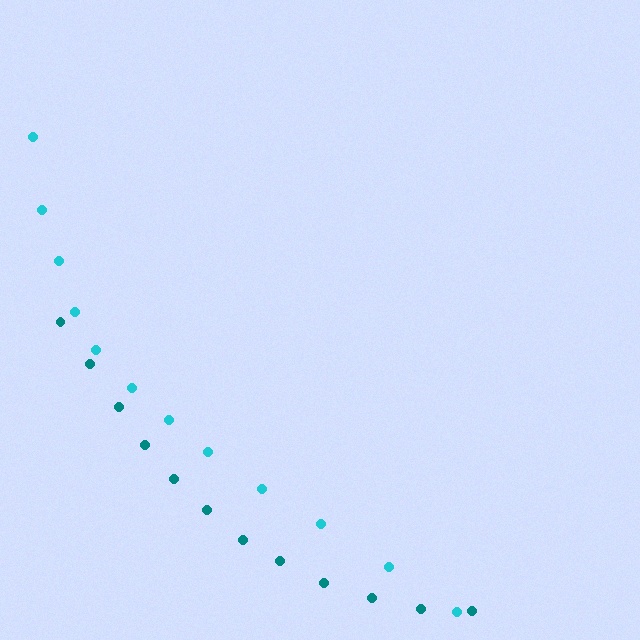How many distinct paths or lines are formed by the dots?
There are 2 distinct paths.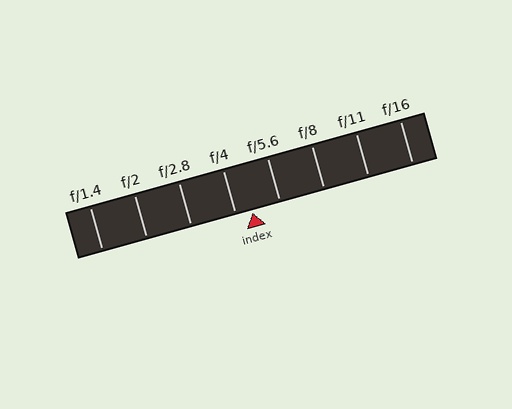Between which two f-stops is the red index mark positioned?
The index mark is between f/4 and f/5.6.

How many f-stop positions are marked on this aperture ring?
There are 8 f-stop positions marked.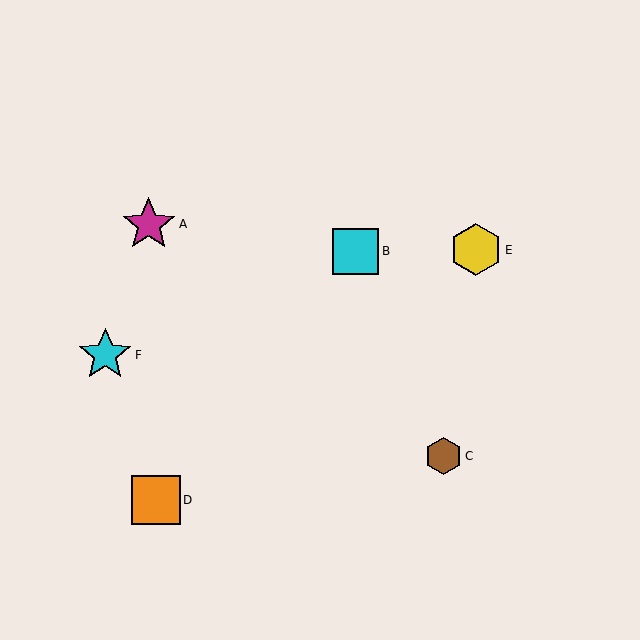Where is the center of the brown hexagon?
The center of the brown hexagon is at (443, 456).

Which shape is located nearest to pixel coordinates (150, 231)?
The magenta star (labeled A) at (149, 225) is nearest to that location.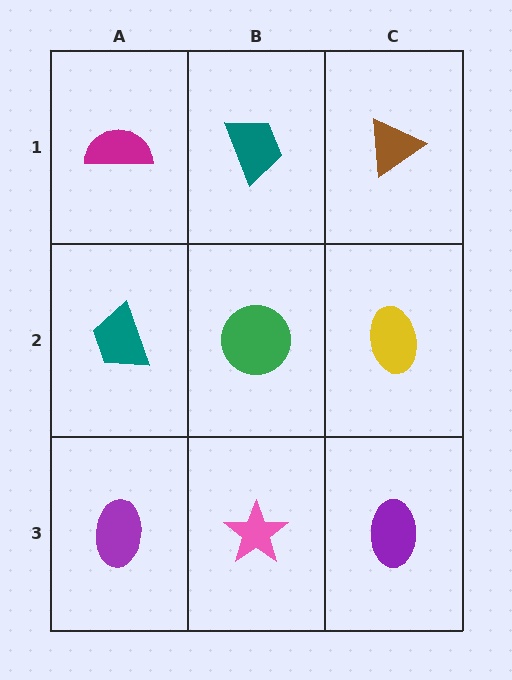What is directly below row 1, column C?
A yellow ellipse.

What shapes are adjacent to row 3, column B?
A green circle (row 2, column B), a purple ellipse (row 3, column A), a purple ellipse (row 3, column C).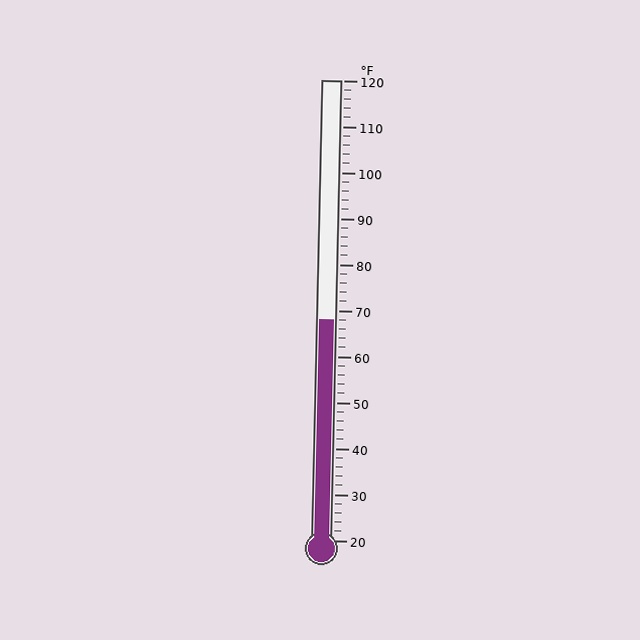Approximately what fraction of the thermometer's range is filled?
The thermometer is filled to approximately 50% of its range.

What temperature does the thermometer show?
The thermometer shows approximately 68°F.